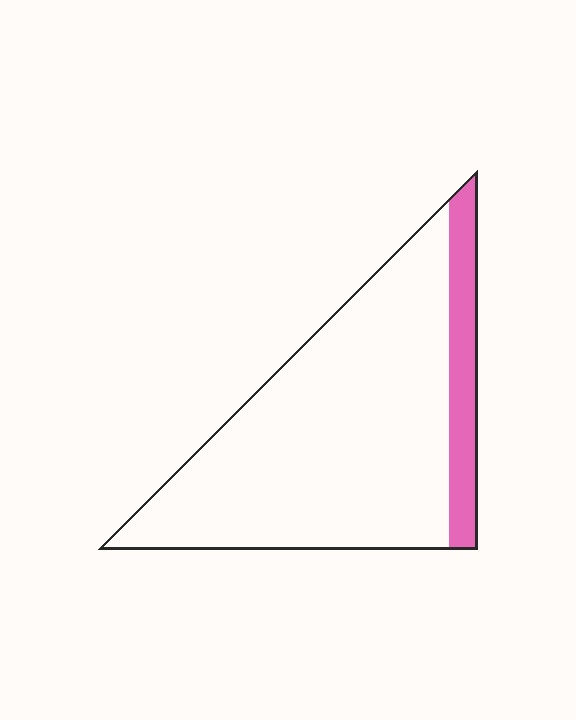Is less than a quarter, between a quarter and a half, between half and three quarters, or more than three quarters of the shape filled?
Less than a quarter.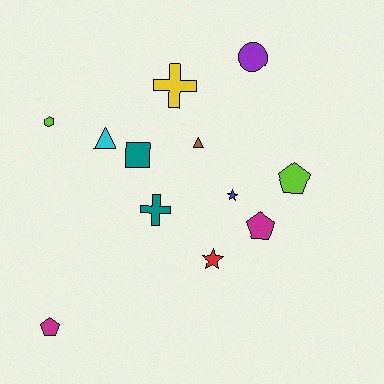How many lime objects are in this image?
There are 2 lime objects.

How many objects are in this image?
There are 12 objects.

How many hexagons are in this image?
There is 1 hexagon.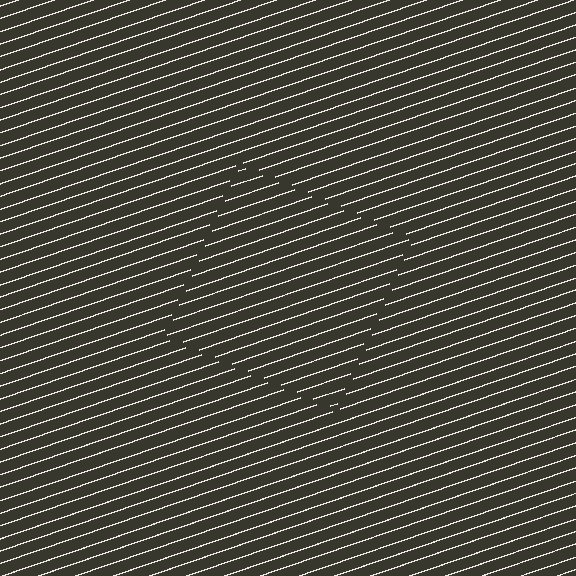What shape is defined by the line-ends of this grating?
An illusory square. The interior of the shape contains the same grating, shifted by half a period — the contour is defined by the phase discontinuity where line-ends from the inner and outer gratings abut.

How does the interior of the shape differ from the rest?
The interior of the shape contains the same grating, shifted by half a period — the contour is defined by the phase discontinuity where line-ends from the inner and outer gratings abut.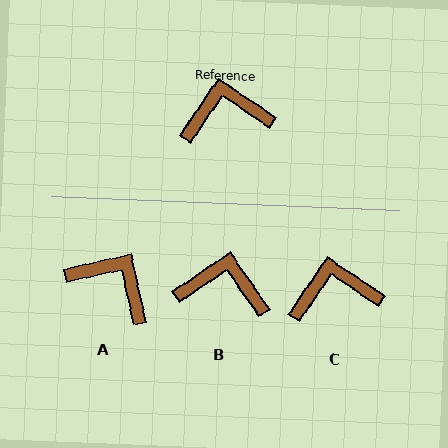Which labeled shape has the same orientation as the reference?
C.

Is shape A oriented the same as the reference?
No, it is off by about 43 degrees.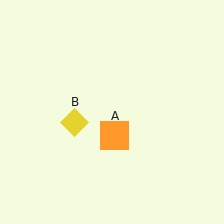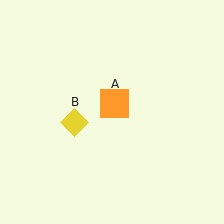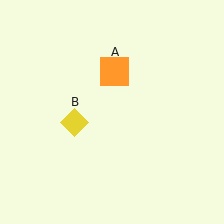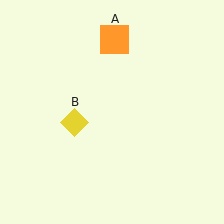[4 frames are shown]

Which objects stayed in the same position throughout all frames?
Yellow diamond (object B) remained stationary.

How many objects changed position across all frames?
1 object changed position: orange square (object A).